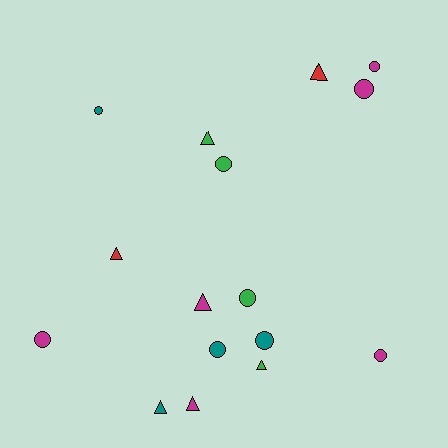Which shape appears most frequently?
Circle, with 9 objects.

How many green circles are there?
There are 2 green circles.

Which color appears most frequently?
Magenta, with 6 objects.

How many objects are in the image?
There are 16 objects.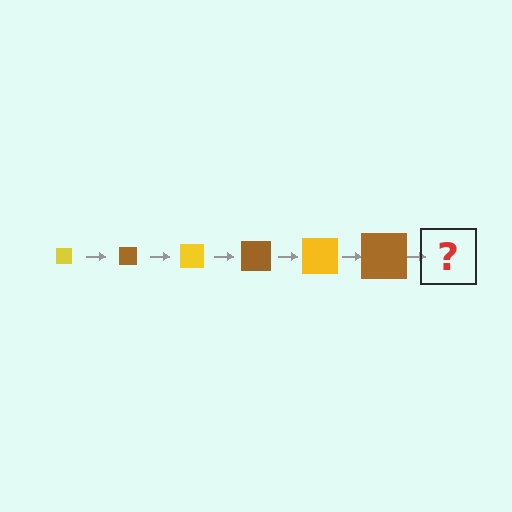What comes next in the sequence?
The next element should be a yellow square, larger than the previous one.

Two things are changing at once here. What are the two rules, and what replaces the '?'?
The two rules are that the square grows larger each step and the color cycles through yellow and brown. The '?' should be a yellow square, larger than the previous one.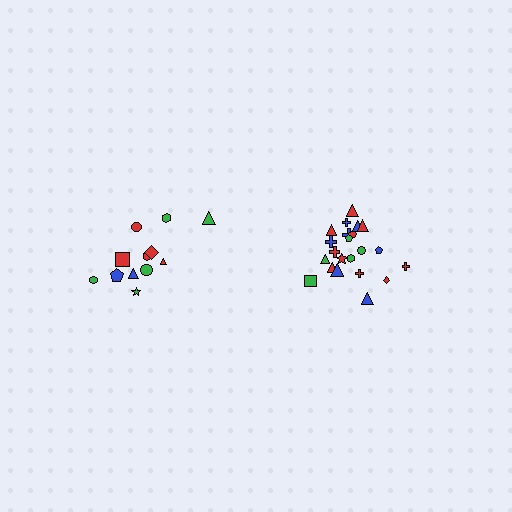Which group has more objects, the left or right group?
The right group.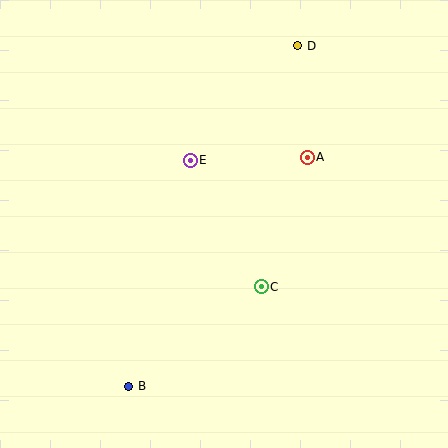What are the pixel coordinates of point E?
Point E is at (190, 160).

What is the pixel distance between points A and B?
The distance between A and B is 291 pixels.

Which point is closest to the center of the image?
Point E at (190, 160) is closest to the center.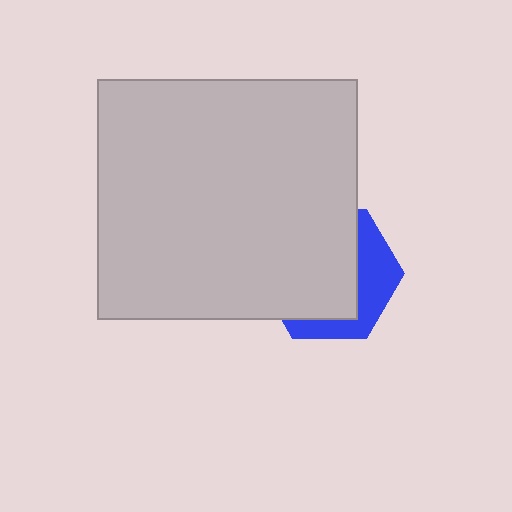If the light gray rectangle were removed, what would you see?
You would see the complete blue hexagon.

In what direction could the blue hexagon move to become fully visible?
The blue hexagon could move toward the lower-right. That would shift it out from behind the light gray rectangle entirely.